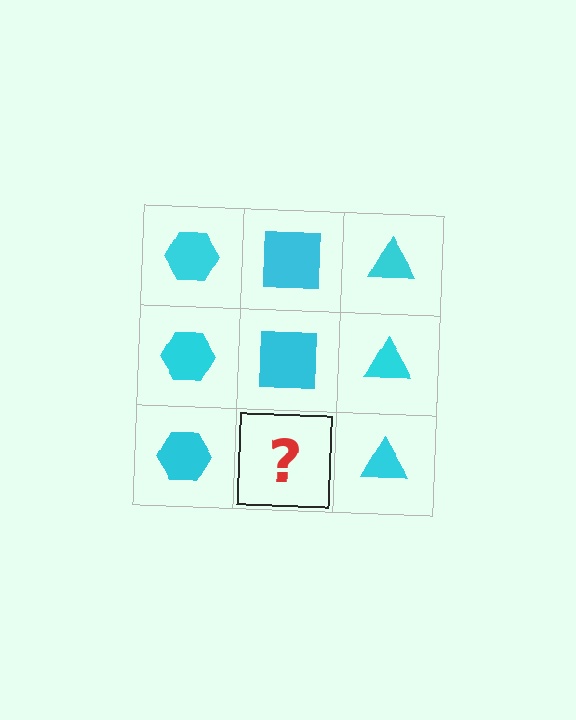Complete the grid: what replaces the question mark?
The question mark should be replaced with a cyan square.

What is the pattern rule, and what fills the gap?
The rule is that each column has a consistent shape. The gap should be filled with a cyan square.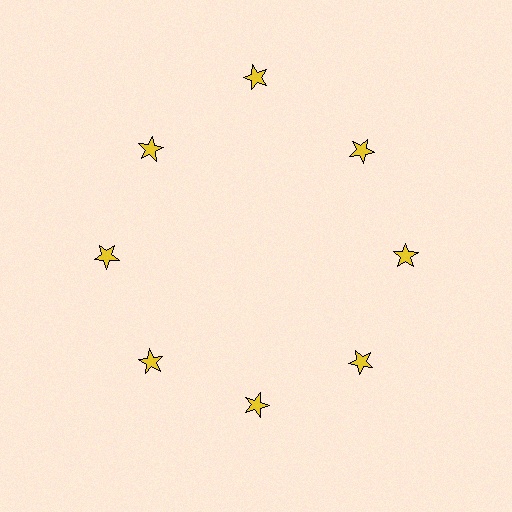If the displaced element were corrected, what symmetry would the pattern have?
It would have 8-fold rotational symmetry — the pattern would map onto itself every 45 degrees.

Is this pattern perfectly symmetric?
No. The 8 yellow stars are arranged in a ring, but one element near the 12 o'clock position is pushed outward from the center, breaking the 8-fold rotational symmetry.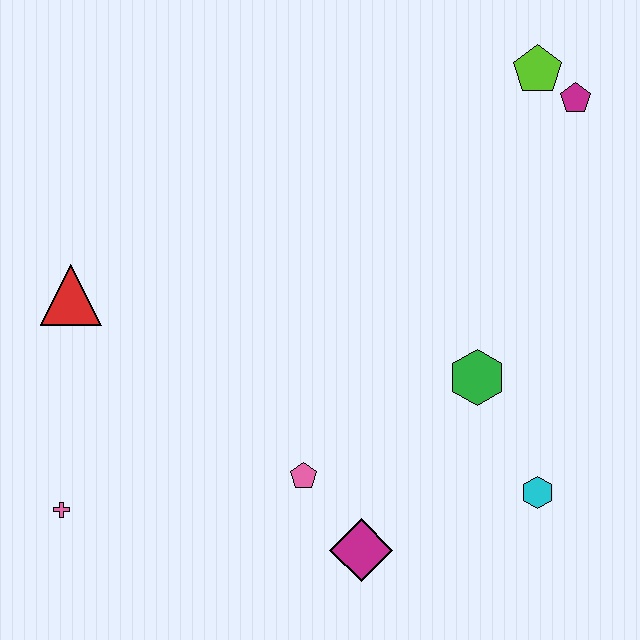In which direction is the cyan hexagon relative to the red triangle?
The cyan hexagon is to the right of the red triangle.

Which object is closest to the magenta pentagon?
The lime pentagon is closest to the magenta pentagon.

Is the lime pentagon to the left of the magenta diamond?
No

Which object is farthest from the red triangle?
The magenta pentagon is farthest from the red triangle.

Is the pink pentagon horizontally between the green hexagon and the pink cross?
Yes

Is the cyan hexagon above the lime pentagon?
No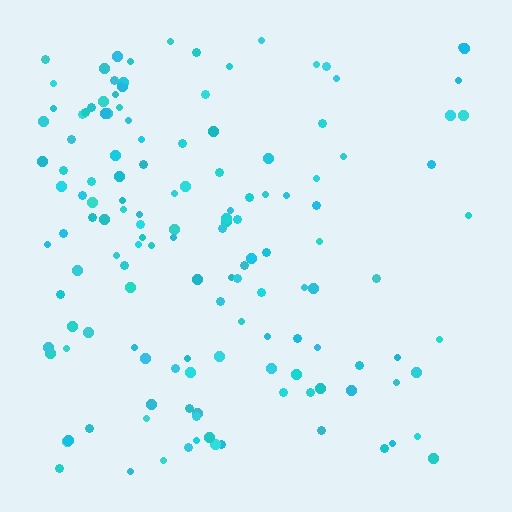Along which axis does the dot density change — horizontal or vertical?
Horizontal.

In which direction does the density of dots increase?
From right to left, with the left side densest.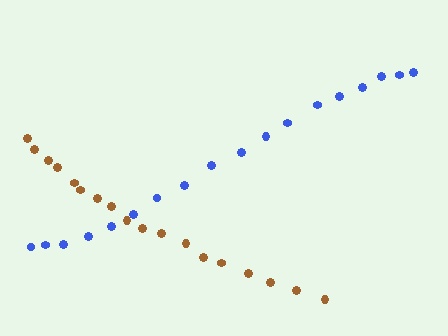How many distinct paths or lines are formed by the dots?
There are 2 distinct paths.